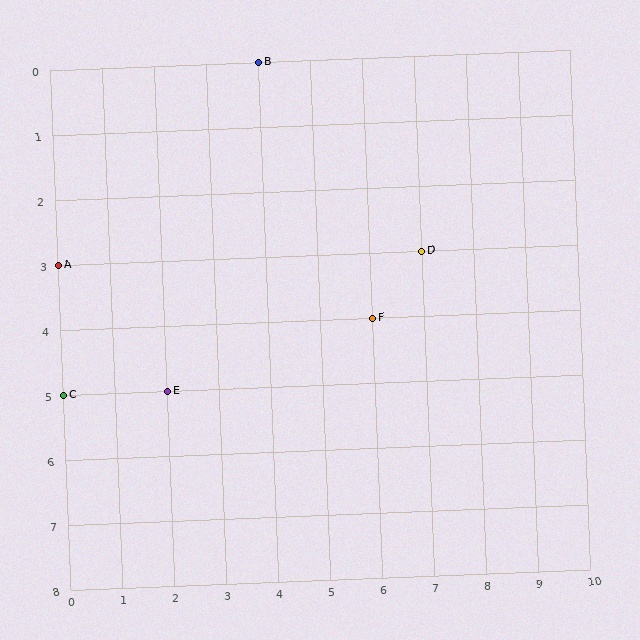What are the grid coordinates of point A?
Point A is at grid coordinates (0, 3).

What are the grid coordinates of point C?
Point C is at grid coordinates (0, 5).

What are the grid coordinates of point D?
Point D is at grid coordinates (7, 3).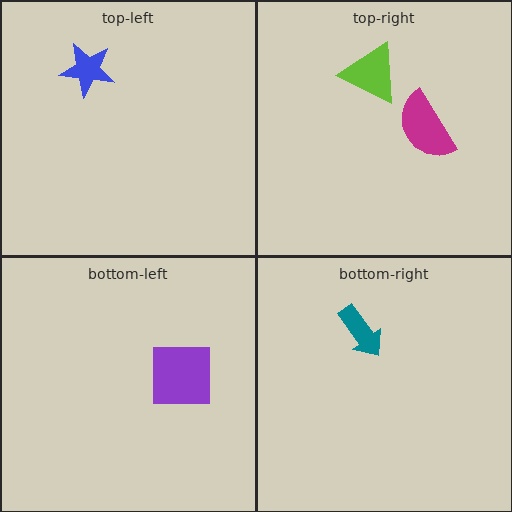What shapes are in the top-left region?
The blue star.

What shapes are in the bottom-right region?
The teal arrow.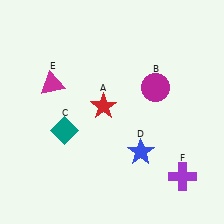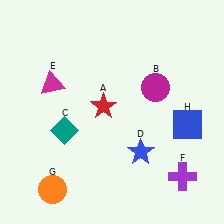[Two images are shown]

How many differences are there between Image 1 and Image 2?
There are 2 differences between the two images.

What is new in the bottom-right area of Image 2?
A blue square (H) was added in the bottom-right area of Image 2.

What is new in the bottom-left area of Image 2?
An orange circle (G) was added in the bottom-left area of Image 2.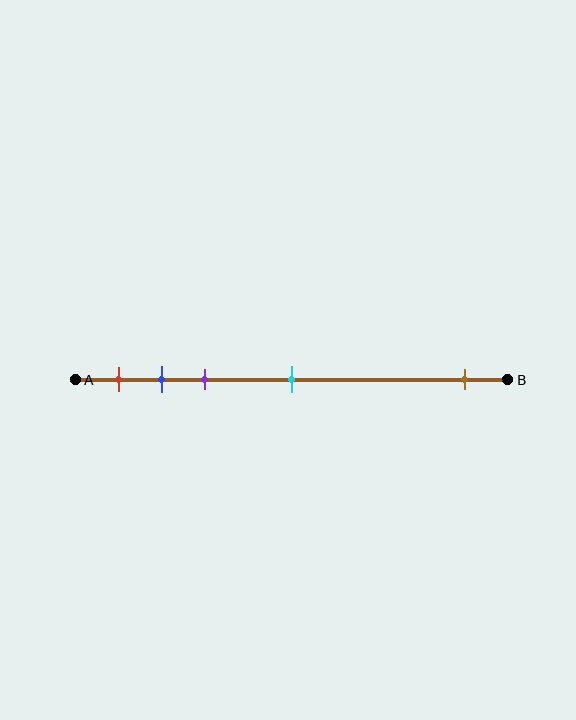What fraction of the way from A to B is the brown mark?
The brown mark is approximately 90% (0.9) of the way from A to B.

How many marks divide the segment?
There are 5 marks dividing the segment.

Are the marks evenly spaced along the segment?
No, the marks are not evenly spaced.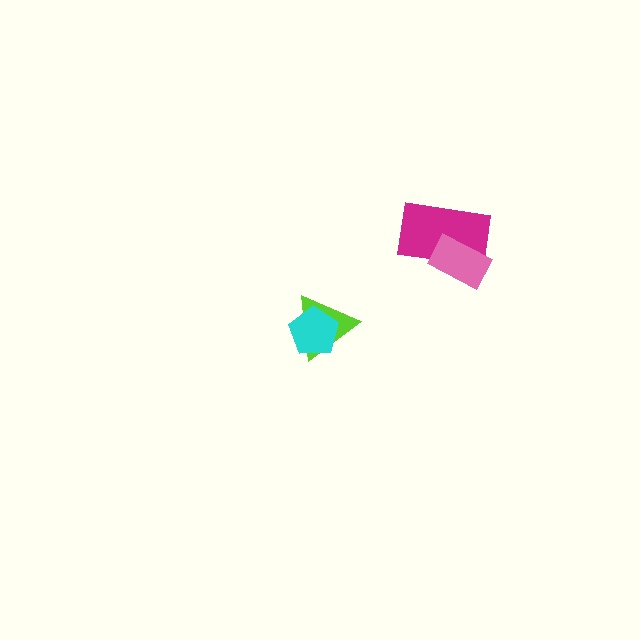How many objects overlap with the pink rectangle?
1 object overlaps with the pink rectangle.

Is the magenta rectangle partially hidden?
Yes, it is partially covered by another shape.